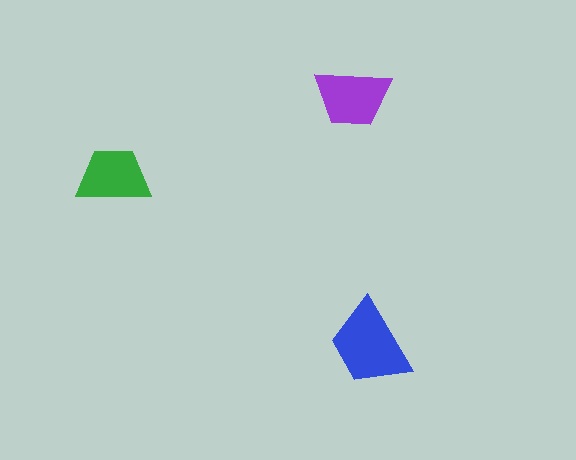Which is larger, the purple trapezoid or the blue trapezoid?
The blue one.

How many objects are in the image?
There are 3 objects in the image.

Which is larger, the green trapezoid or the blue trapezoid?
The blue one.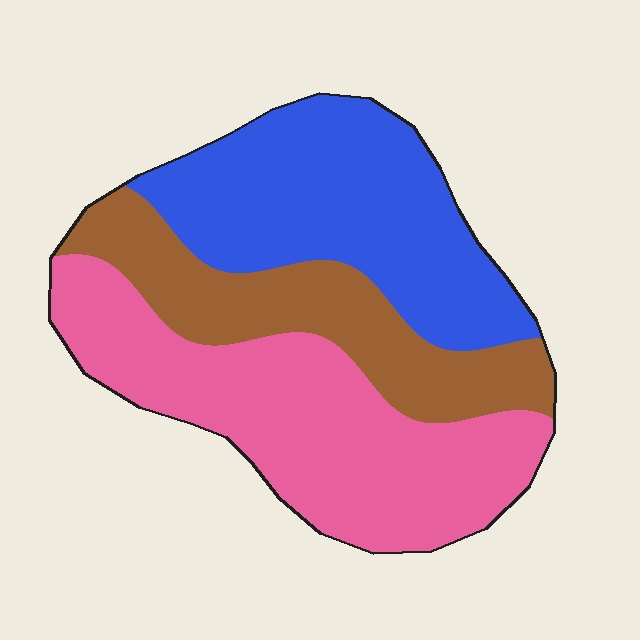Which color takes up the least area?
Brown, at roughly 25%.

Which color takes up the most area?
Pink, at roughly 40%.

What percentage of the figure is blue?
Blue takes up between a quarter and a half of the figure.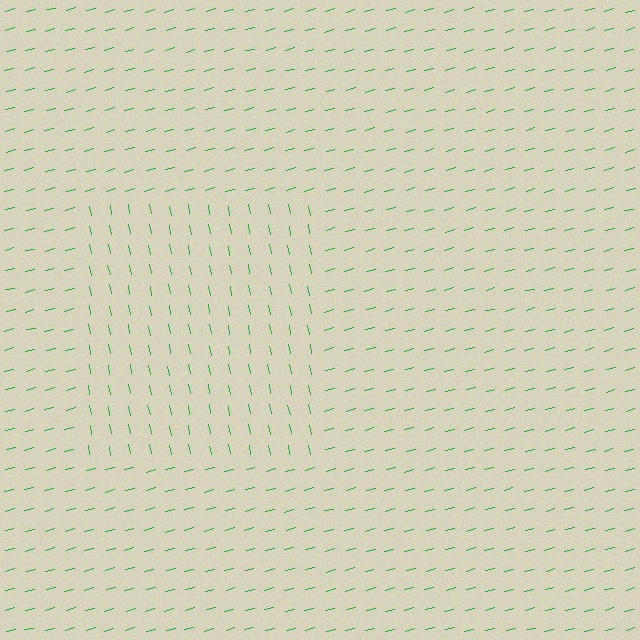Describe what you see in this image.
The image is filled with small green line segments. A rectangle region in the image has lines oriented differently from the surrounding lines, creating a visible texture boundary.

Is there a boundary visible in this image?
Yes, there is a texture boundary formed by a change in line orientation.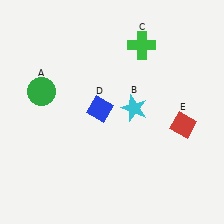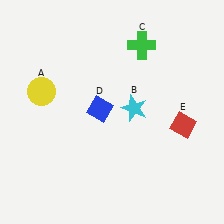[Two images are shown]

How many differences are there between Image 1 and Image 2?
There is 1 difference between the two images.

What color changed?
The circle (A) changed from green in Image 1 to yellow in Image 2.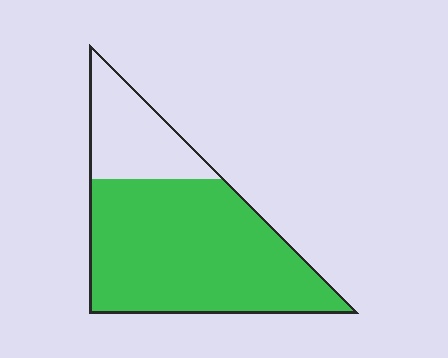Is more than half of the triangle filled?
Yes.